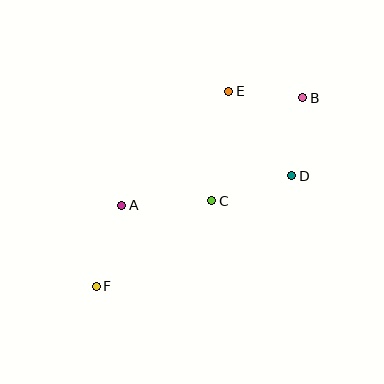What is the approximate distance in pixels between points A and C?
The distance between A and C is approximately 90 pixels.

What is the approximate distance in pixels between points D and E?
The distance between D and E is approximately 105 pixels.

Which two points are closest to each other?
Points B and E are closest to each other.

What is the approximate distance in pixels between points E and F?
The distance between E and F is approximately 236 pixels.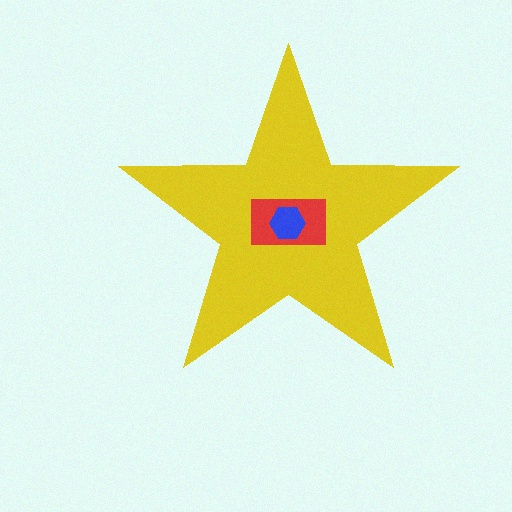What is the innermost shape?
The blue hexagon.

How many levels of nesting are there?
3.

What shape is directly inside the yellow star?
The red rectangle.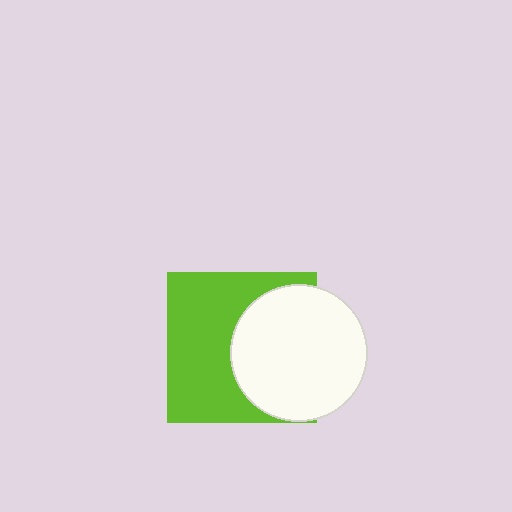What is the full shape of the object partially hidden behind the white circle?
The partially hidden object is a lime square.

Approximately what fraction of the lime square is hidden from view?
Roughly 44% of the lime square is hidden behind the white circle.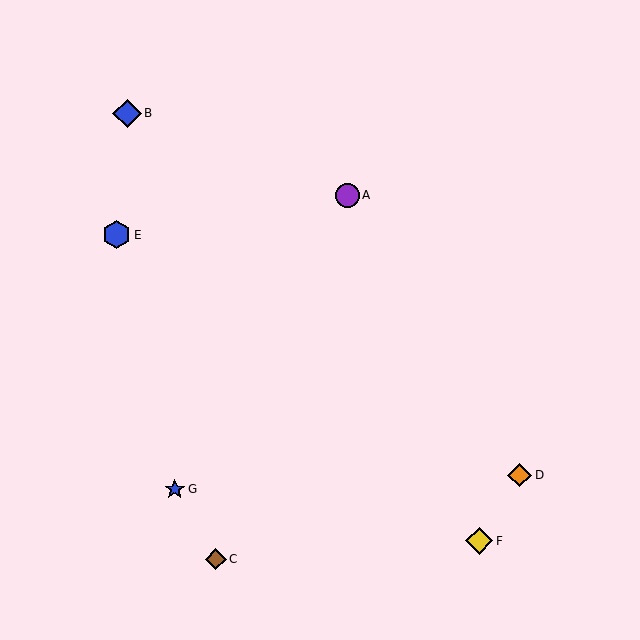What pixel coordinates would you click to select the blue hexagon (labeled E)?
Click at (116, 235) to select the blue hexagon E.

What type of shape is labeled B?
Shape B is a blue diamond.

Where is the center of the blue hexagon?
The center of the blue hexagon is at (116, 235).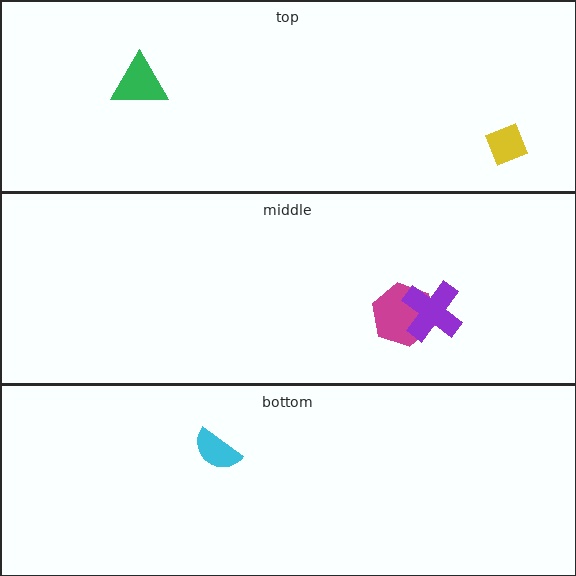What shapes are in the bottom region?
The cyan semicircle.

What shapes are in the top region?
The yellow diamond, the green triangle.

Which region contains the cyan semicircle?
The bottom region.